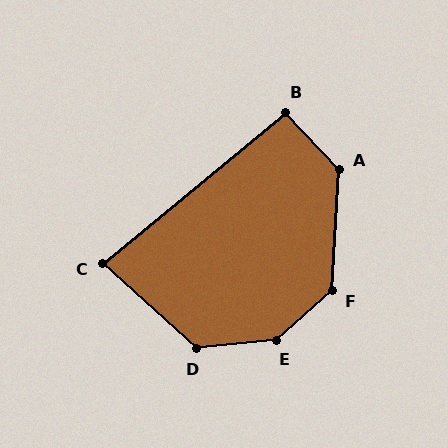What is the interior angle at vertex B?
Approximately 94 degrees (approximately right).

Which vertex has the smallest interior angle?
C, at approximately 82 degrees.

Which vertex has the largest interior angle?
E, at approximately 145 degrees.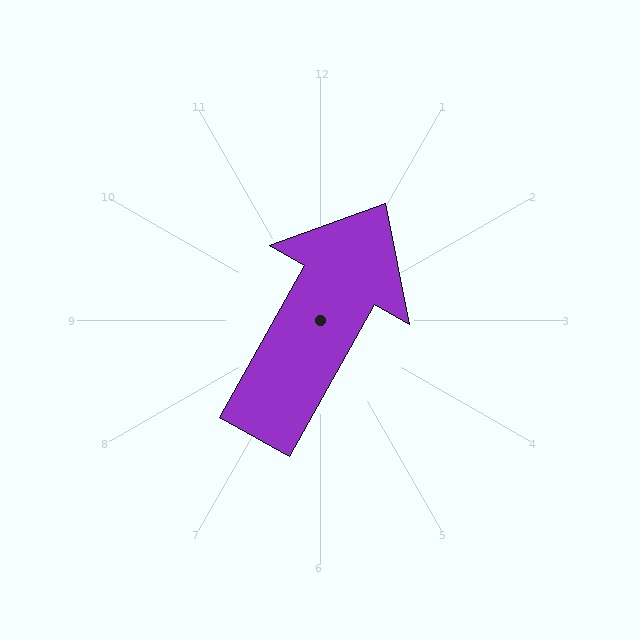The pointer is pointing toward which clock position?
Roughly 1 o'clock.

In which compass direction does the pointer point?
Northeast.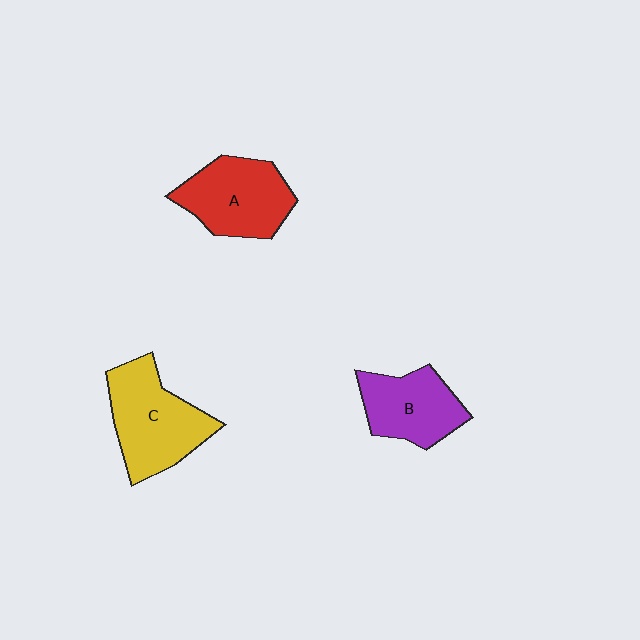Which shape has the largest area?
Shape C (yellow).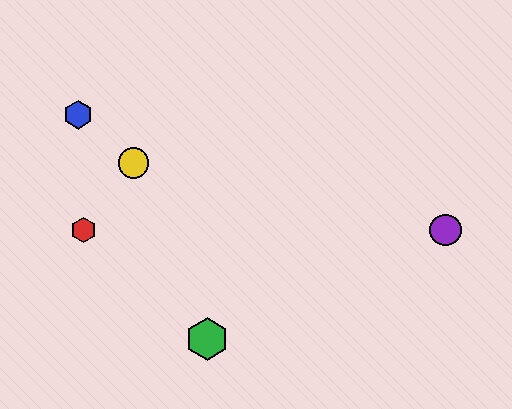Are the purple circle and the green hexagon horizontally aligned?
No, the purple circle is at y≈230 and the green hexagon is at y≈339.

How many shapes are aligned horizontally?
2 shapes (the red hexagon, the purple circle) are aligned horizontally.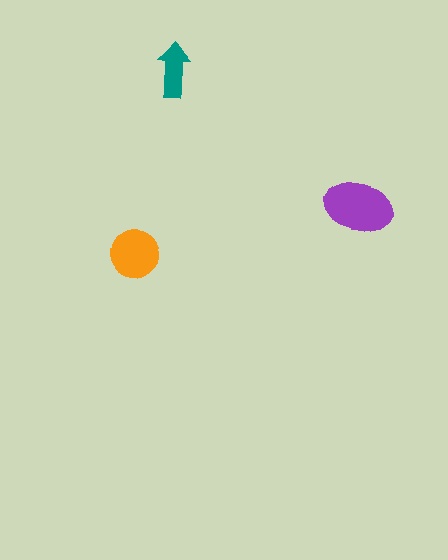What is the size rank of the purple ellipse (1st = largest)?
1st.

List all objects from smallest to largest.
The teal arrow, the orange circle, the purple ellipse.